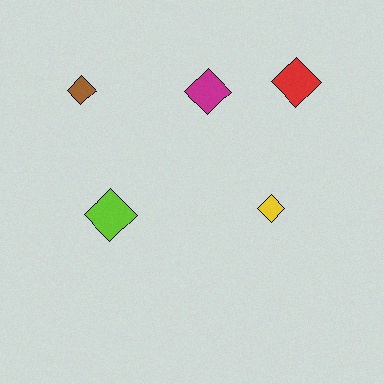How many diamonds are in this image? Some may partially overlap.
There are 5 diamonds.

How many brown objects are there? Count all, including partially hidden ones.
There is 1 brown object.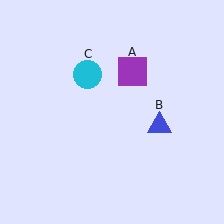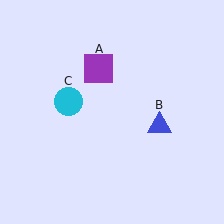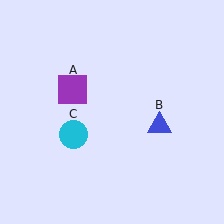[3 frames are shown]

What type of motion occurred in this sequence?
The purple square (object A), cyan circle (object C) rotated counterclockwise around the center of the scene.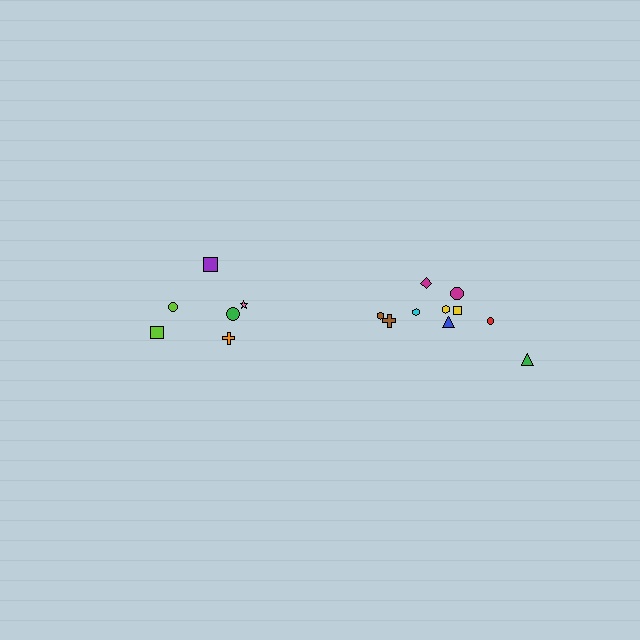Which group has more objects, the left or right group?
The right group.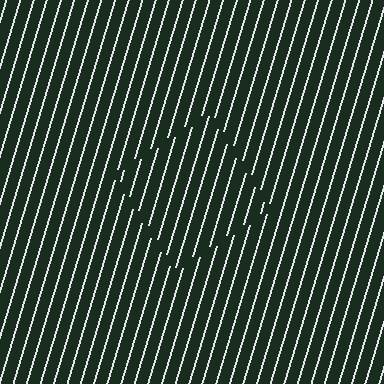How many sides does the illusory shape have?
4 sides — the line-ends trace a square.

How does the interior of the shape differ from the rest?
The interior of the shape contains the same grating, shifted by half a period — the contour is defined by the phase discontinuity where line-ends from the inner and outer gratings abut.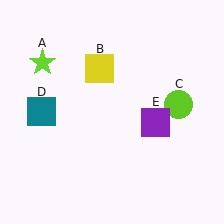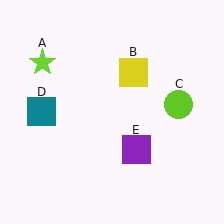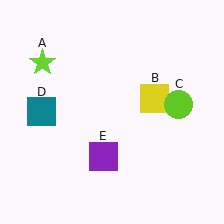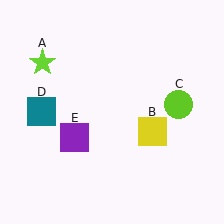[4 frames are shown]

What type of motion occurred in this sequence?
The yellow square (object B), purple square (object E) rotated clockwise around the center of the scene.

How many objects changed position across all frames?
2 objects changed position: yellow square (object B), purple square (object E).